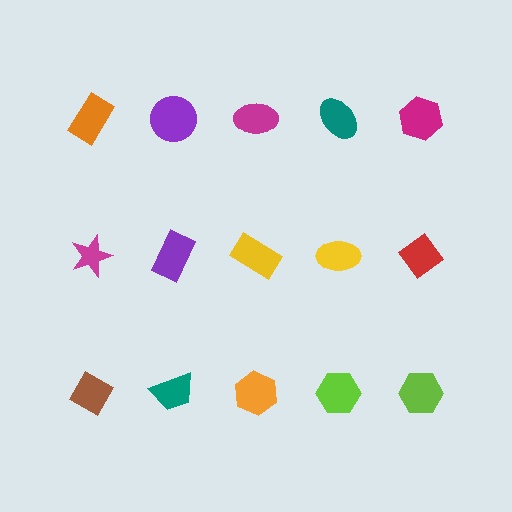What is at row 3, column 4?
A lime hexagon.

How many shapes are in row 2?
5 shapes.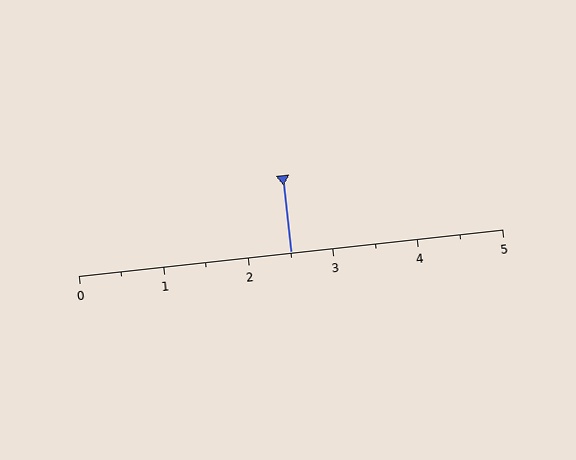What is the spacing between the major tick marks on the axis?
The major ticks are spaced 1 apart.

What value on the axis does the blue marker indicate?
The marker indicates approximately 2.5.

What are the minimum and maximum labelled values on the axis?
The axis runs from 0 to 5.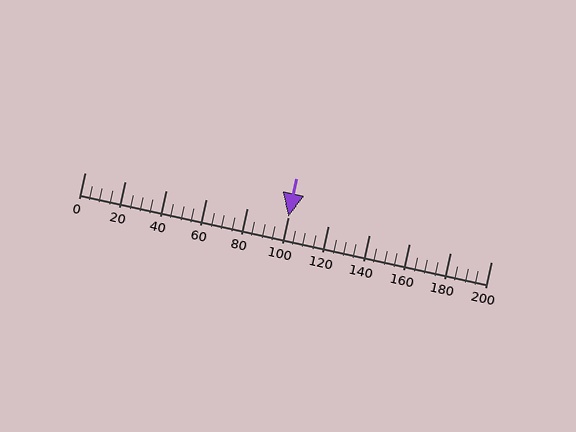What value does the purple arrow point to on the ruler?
The purple arrow points to approximately 100.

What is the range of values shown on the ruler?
The ruler shows values from 0 to 200.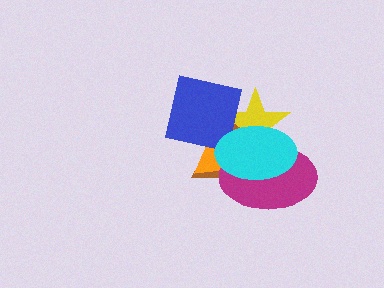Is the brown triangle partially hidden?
Yes, it is partially covered by another shape.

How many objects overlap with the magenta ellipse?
4 objects overlap with the magenta ellipse.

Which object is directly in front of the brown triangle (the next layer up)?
The yellow star is directly in front of the brown triangle.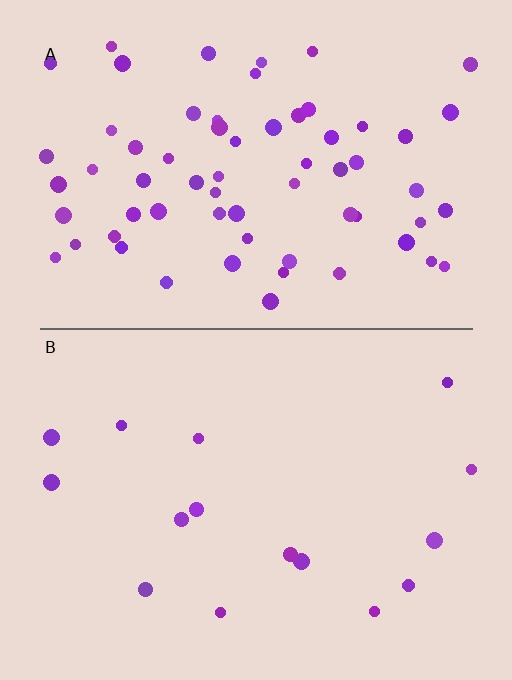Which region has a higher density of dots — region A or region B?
A (the top).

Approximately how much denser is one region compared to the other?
Approximately 4.1× — region A over region B.